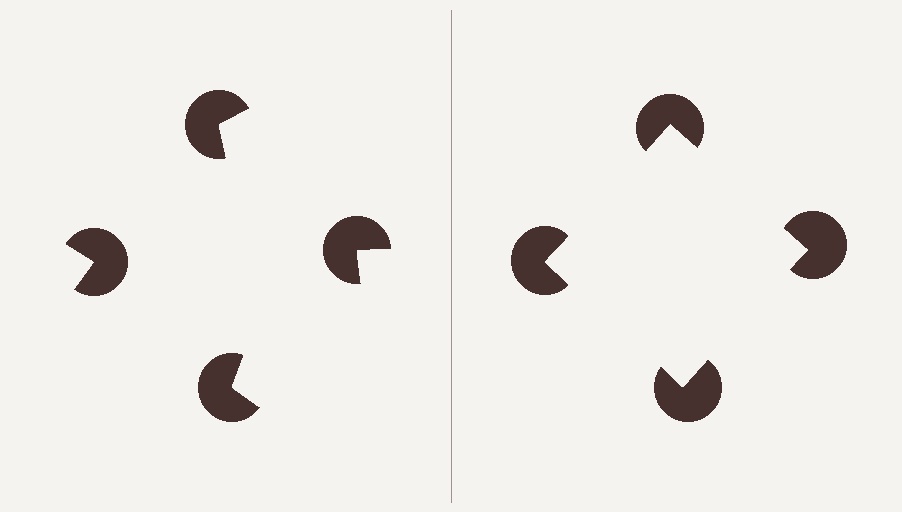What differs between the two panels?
The pac-man discs are positioned identically on both sides; only the wedge orientations differ. On the right they align to a square; on the left they are misaligned.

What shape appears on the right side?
An illusory square.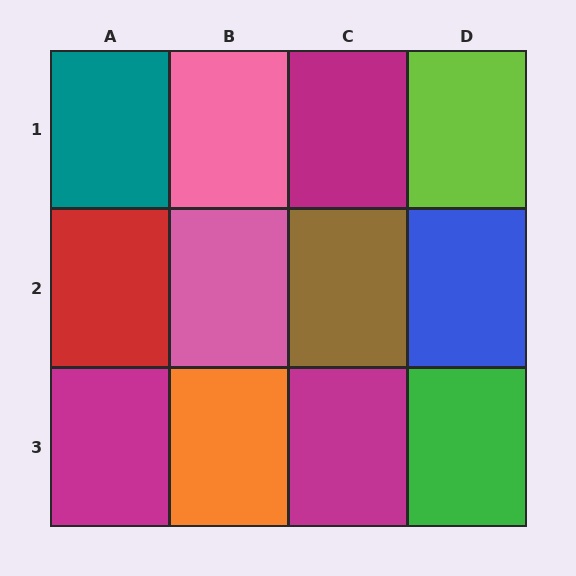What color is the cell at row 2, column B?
Pink.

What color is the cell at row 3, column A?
Magenta.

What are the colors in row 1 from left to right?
Teal, pink, magenta, lime.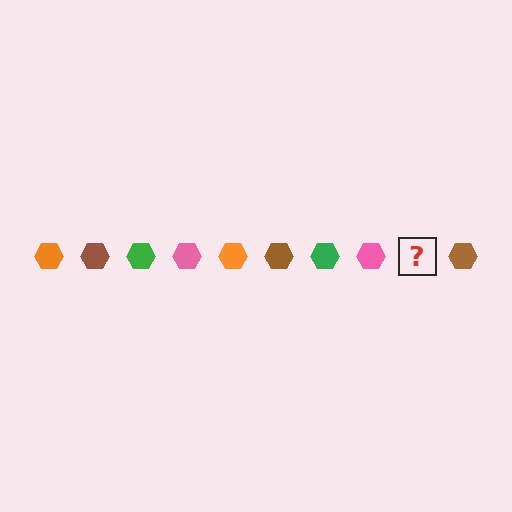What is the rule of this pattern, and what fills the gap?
The rule is that the pattern cycles through orange, brown, green, pink hexagons. The gap should be filled with an orange hexagon.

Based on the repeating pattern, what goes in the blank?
The blank should be an orange hexagon.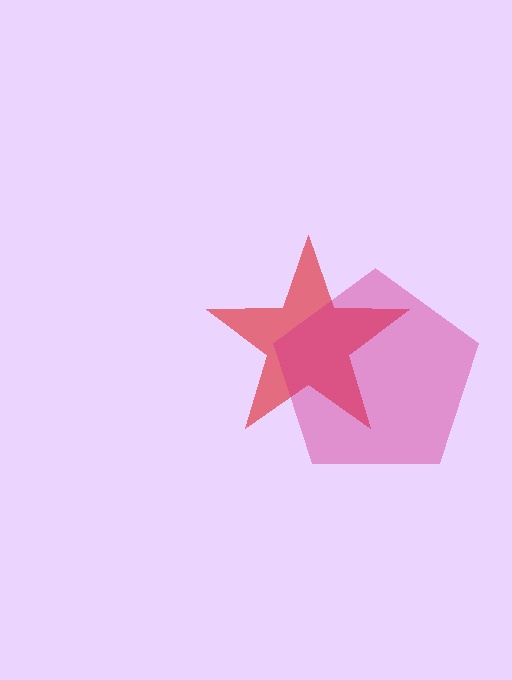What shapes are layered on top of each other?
The layered shapes are: a red star, a magenta pentagon.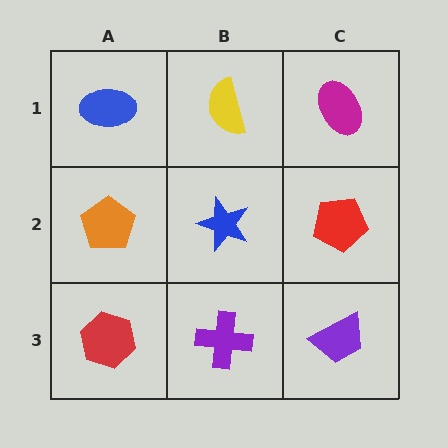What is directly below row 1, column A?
An orange pentagon.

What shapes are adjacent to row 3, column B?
A blue star (row 2, column B), a red hexagon (row 3, column A), a purple trapezoid (row 3, column C).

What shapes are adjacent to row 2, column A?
A blue ellipse (row 1, column A), a red hexagon (row 3, column A), a blue star (row 2, column B).